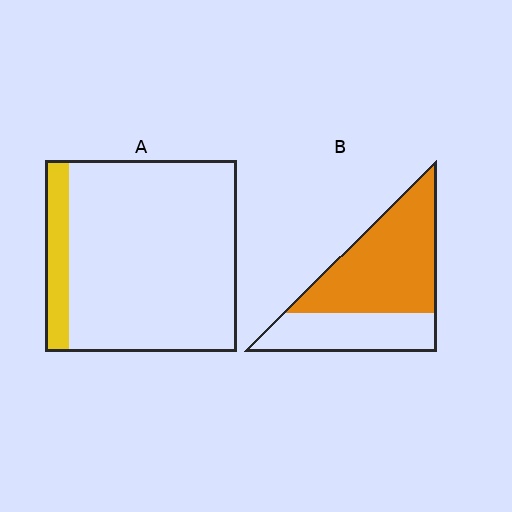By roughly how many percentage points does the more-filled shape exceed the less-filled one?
By roughly 50 percentage points (B over A).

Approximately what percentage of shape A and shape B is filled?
A is approximately 10% and B is approximately 65%.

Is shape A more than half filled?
No.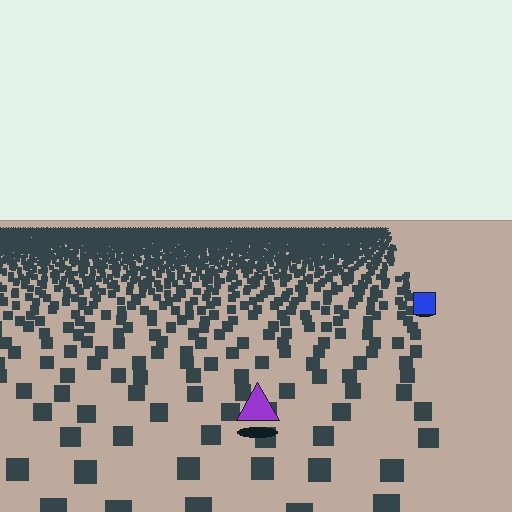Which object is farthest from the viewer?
The blue square is farthest from the viewer. It appears smaller and the ground texture around it is denser.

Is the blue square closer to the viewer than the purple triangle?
No. The purple triangle is closer — you can tell from the texture gradient: the ground texture is coarser near it.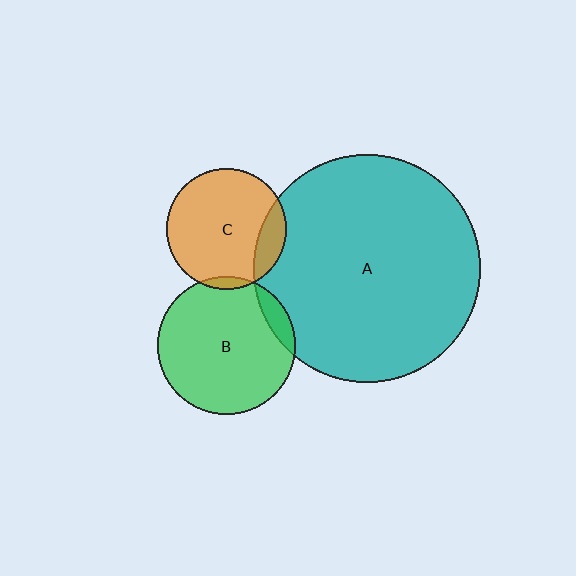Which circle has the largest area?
Circle A (teal).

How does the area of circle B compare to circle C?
Approximately 1.3 times.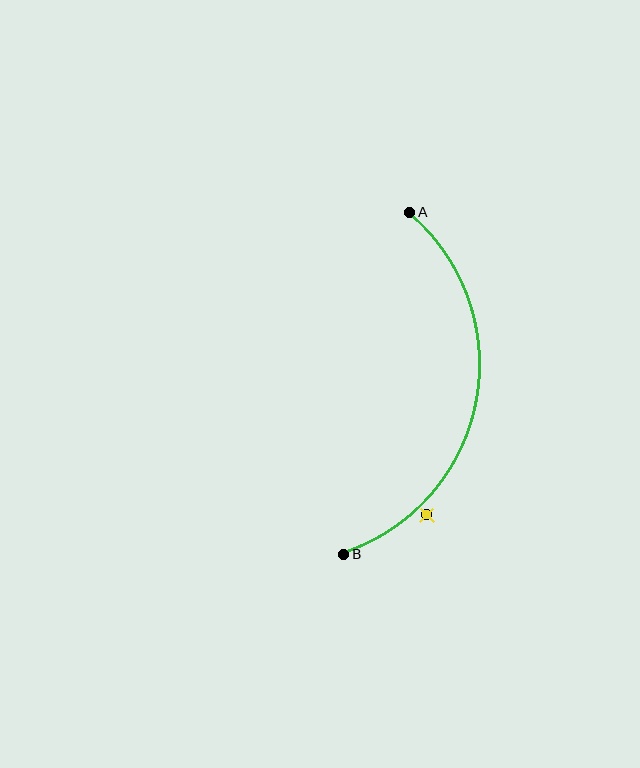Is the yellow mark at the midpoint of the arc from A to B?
No — the yellow mark does not lie on the arc at all. It sits slightly outside the curve.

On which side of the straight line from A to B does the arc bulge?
The arc bulges to the right of the straight line connecting A and B.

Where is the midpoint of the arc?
The arc midpoint is the point on the curve farthest from the straight line joining A and B. It sits to the right of that line.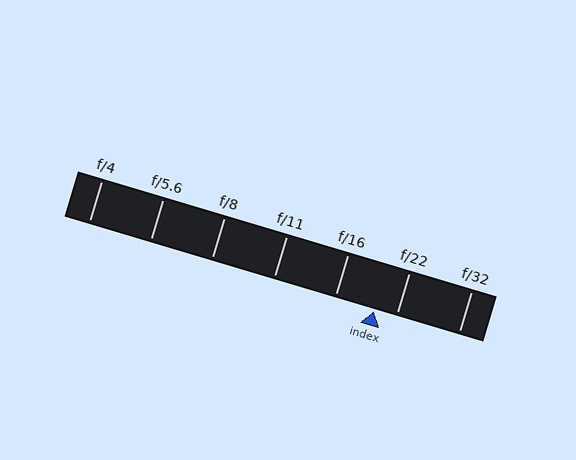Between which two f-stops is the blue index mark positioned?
The index mark is between f/16 and f/22.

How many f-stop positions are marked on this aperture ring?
There are 7 f-stop positions marked.